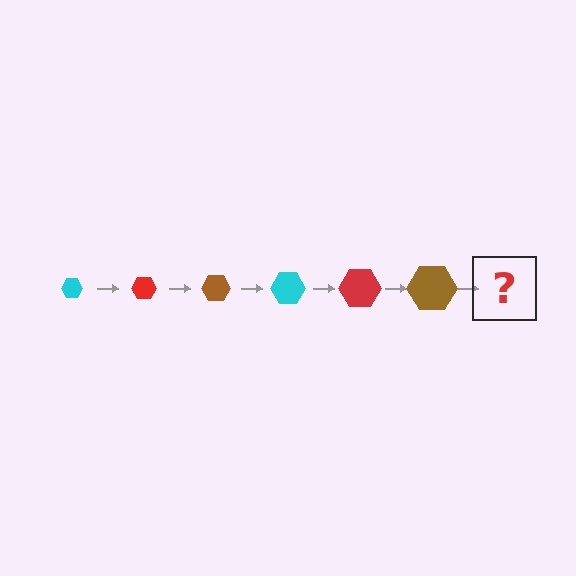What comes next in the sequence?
The next element should be a cyan hexagon, larger than the previous one.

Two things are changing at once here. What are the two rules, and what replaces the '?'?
The two rules are that the hexagon grows larger each step and the color cycles through cyan, red, and brown. The '?' should be a cyan hexagon, larger than the previous one.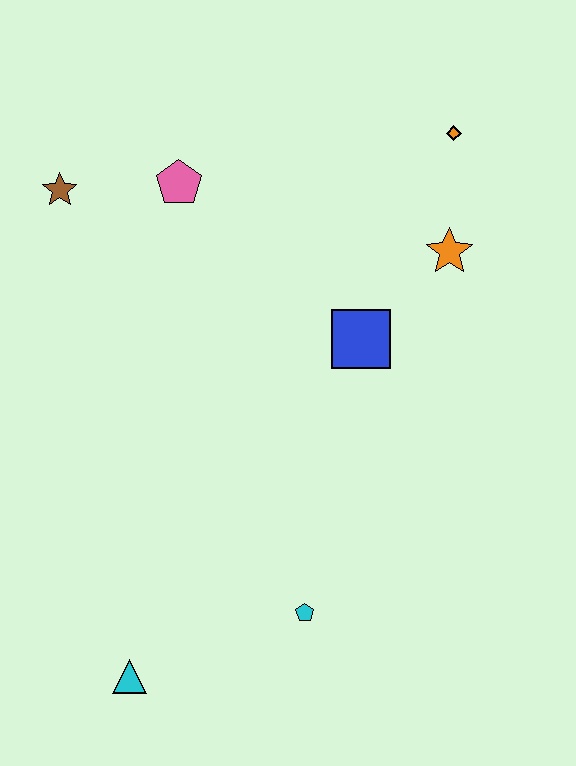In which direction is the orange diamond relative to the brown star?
The orange diamond is to the right of the brown star.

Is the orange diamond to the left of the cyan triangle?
No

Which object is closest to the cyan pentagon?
The cyan triangle is closest to the cyan pentagon.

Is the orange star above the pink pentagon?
No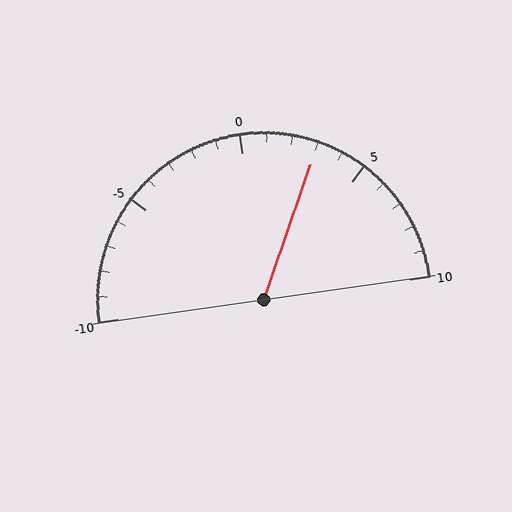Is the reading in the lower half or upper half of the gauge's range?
The reading is in the upper half of the range (-10 to 10).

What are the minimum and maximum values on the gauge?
The gauge ranges from -10 to 10.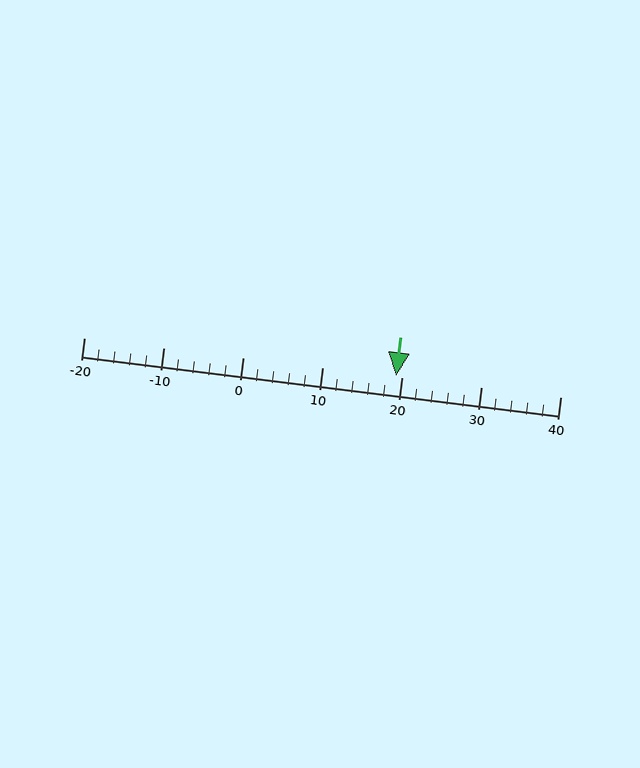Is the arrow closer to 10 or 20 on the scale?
The arrow is closer to 20.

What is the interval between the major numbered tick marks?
The major tick marks are spaced 10 units apart.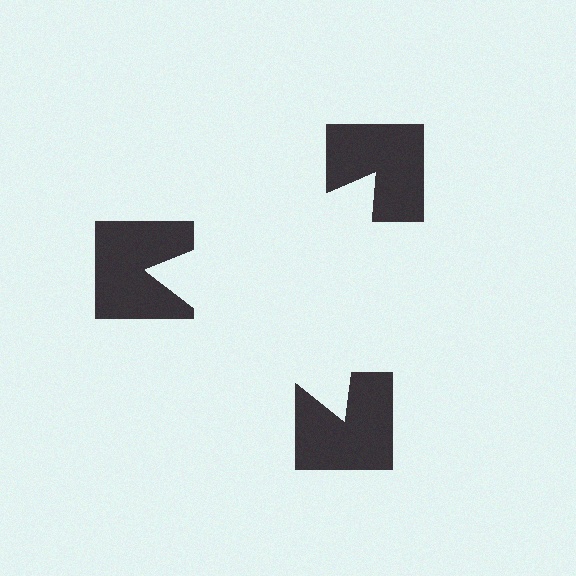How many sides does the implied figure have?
3 sides.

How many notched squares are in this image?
There are 3 — one at each vertex of the illusory triangle.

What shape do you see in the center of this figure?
An illusory triangle — its edges are inferred from the aligned wedge cuts in the notched squares, not physically drawn.